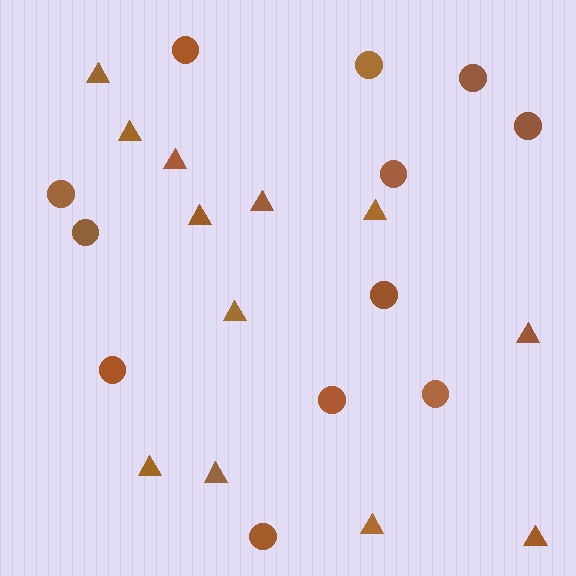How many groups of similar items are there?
There are 2 groups: one group of triangles (12) and one group of circles (12).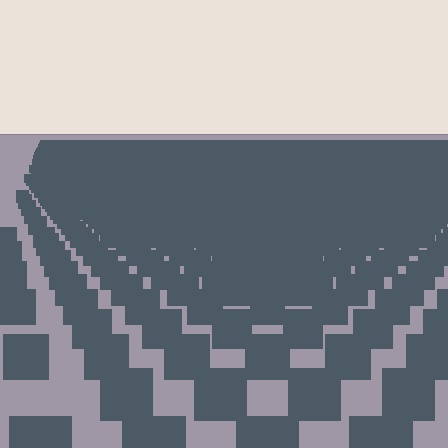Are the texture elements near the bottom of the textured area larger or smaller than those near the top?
Larger. Near the bottom, elements are closer to the viewer and appear at a bigger on-screen size.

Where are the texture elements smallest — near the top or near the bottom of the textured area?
Near the top.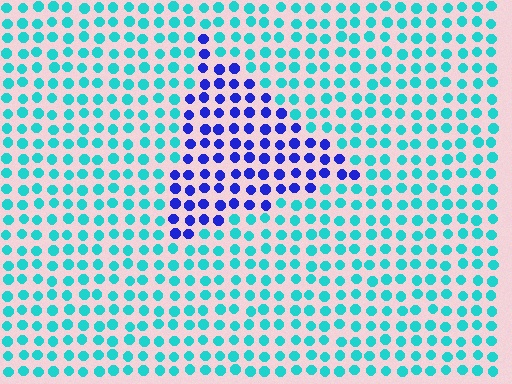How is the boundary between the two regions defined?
The boundary is defined purely by a slight shift in hue (about 61 degrees). Spacing, size, and orientation are identical on both sides.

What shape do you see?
I see a triangle.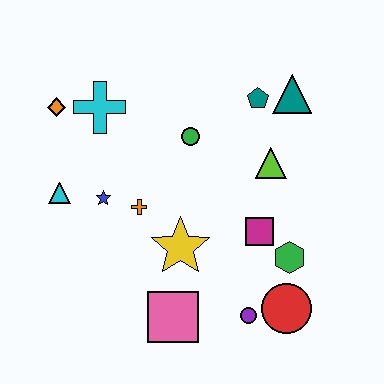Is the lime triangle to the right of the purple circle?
Yes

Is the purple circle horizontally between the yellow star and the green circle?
No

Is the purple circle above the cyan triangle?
No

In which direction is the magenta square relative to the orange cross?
The magenta square is to the right of the orange cross.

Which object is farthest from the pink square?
The teal triangle is farthest from the pink square.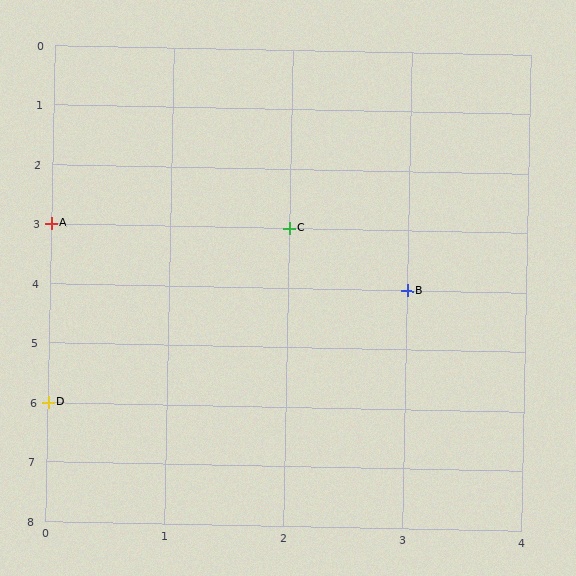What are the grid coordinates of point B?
Point B is at grid coordinates (3, 4).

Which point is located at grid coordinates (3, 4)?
Point B is at (3, 4).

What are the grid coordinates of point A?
Point A is at grid coordinates (0, 3).